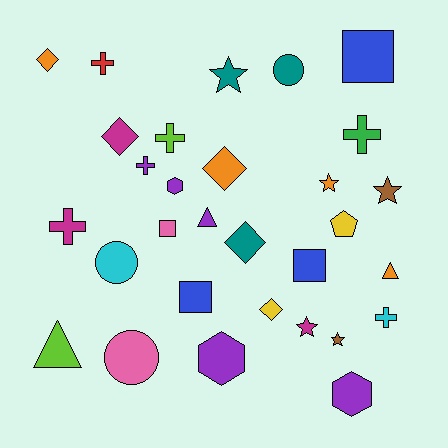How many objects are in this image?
There are 30 objects.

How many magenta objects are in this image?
There are 3 magenta objects.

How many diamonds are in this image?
There are 5 diamonds.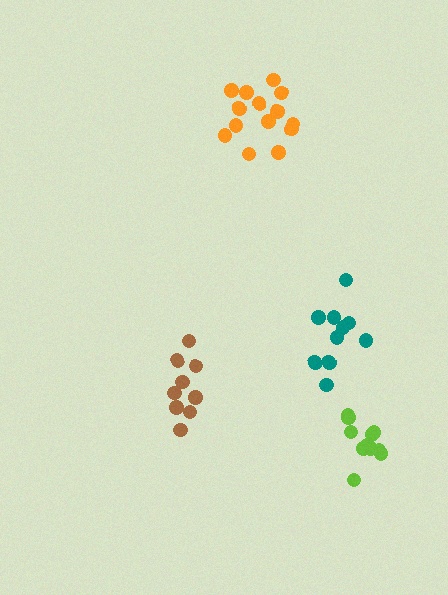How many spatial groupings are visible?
There are 4 spatial groupings.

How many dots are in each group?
Group 1: 10 dots, Group 2: 14 dots, Group 3: 9 dots, Group 4: 11 dots (44 total).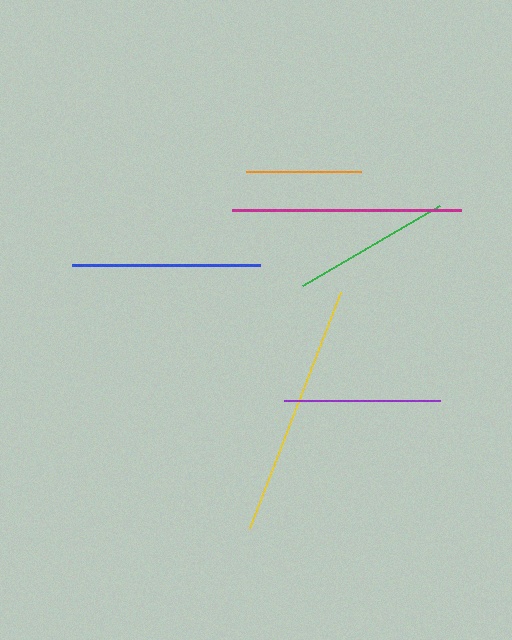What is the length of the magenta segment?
The magenta segment is approximately 228 pixels long.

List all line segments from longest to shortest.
From longest to shortest: yellow, magenta, blue, green, purple, orange.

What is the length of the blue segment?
The blue segment is approximately 188 pixels long.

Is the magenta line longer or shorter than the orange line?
The magenta line is longer than the orange line.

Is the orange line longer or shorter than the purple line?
The purple line is longer than the orange line.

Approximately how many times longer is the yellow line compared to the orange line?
The yellow line is approximately 2.2 times the length of the orange line.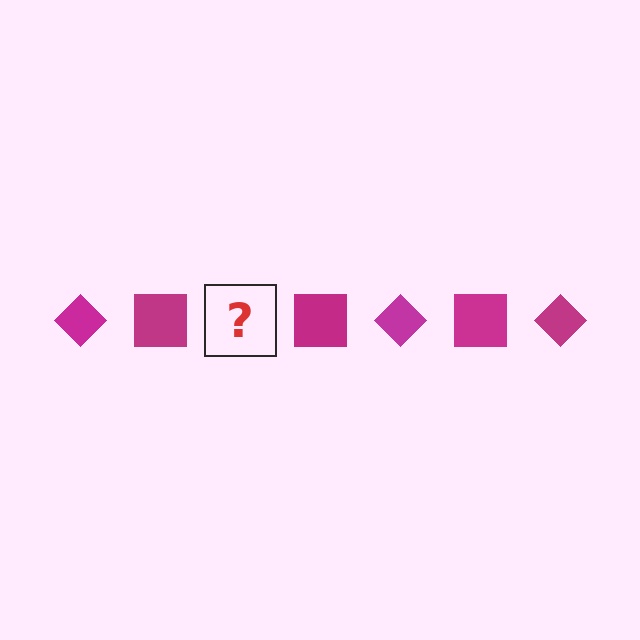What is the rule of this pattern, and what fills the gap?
The rule is that the pattern cycles through diamond, square shapes in magenta. The gap should be filled with a magenta diamond.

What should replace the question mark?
The question mark should be replaced with a magenta diamond.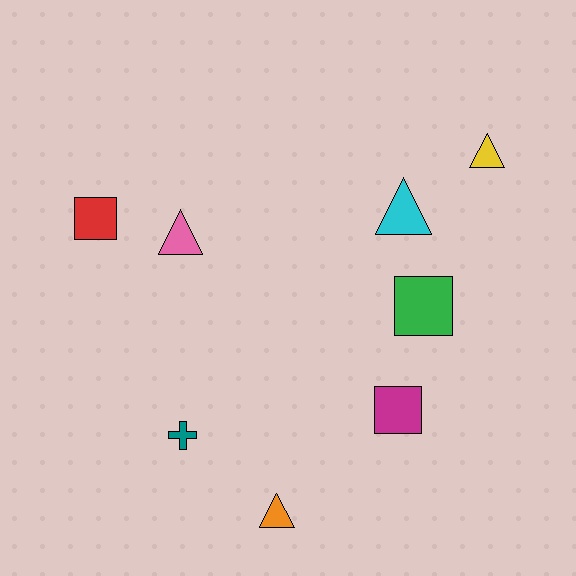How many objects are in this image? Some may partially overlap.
There are 8 objects.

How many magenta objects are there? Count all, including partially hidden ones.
There is 1 magenta object.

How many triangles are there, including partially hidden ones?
There are 4 triangles.